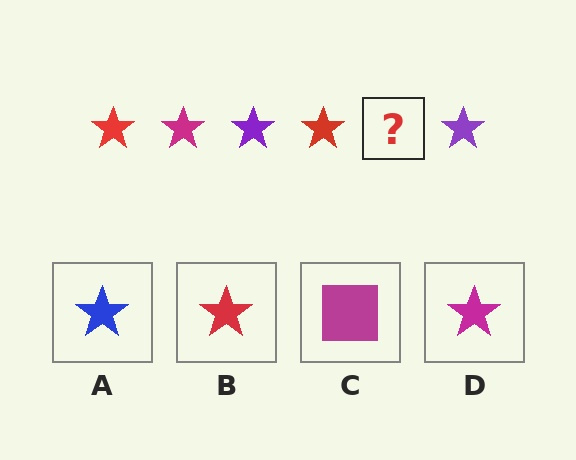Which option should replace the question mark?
Option D.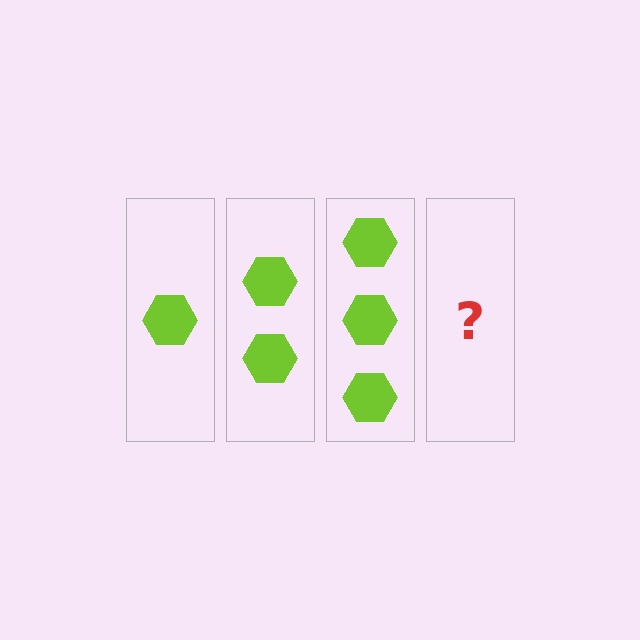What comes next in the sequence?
The next element should be 4 hexagons.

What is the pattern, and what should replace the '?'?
The pattern is that each step adds one more hexagon. The '?' should be 4 hexagons.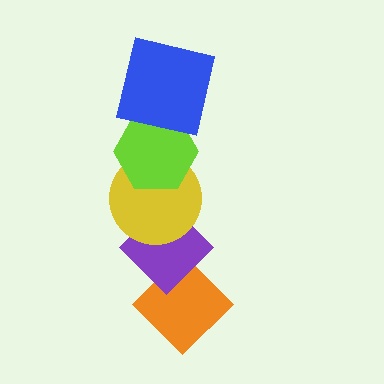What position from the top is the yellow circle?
The yellow circle is 3rd from the top.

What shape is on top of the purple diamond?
The yellow circle is on top of the purple diamond.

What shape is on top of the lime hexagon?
The blue square is on top of the lime hexagon.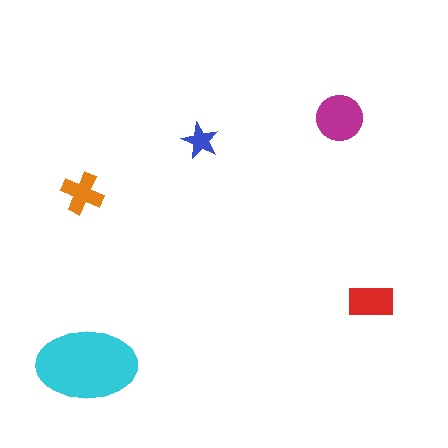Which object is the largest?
The cyan ellipse.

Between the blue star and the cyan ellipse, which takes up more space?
The cyan ellipse.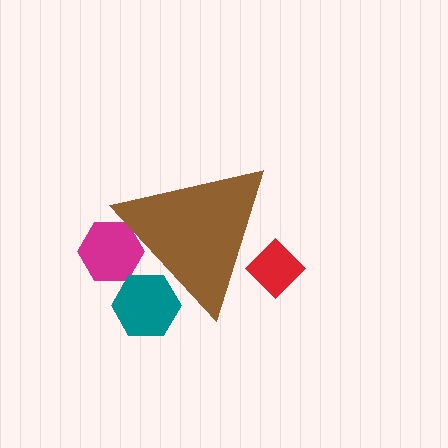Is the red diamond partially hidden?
Yes, the red diamond is partially hidden behind the brown triangle.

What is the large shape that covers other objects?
A brown triangle.